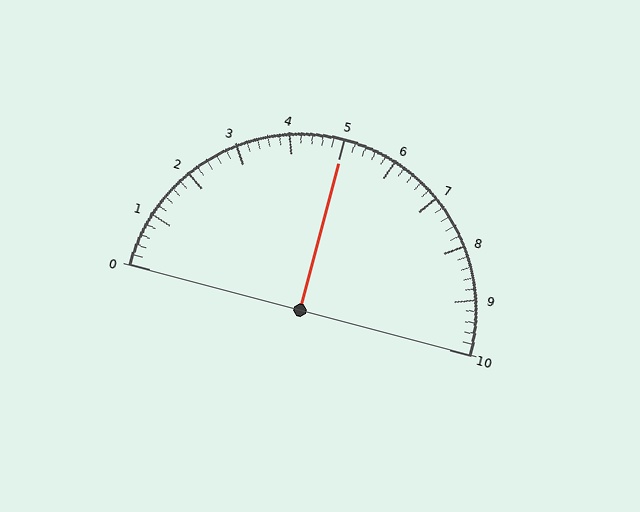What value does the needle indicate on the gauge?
The needle indicates approximately 5.0.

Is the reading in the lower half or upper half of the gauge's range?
The reading is in the upper half of the range (0 to 10).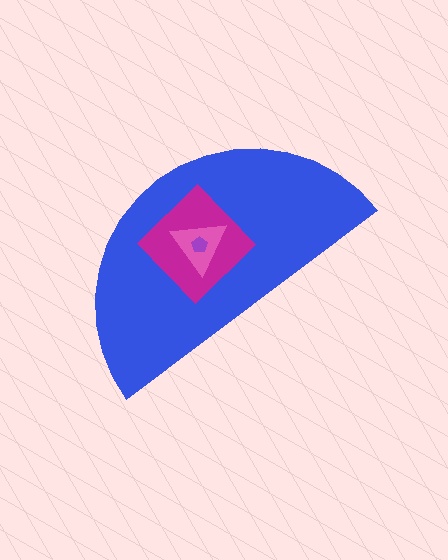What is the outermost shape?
The blue semicircle.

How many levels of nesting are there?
4.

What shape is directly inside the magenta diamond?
The pink triangle.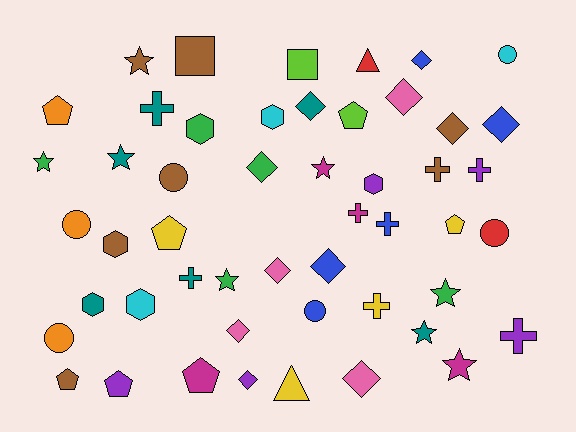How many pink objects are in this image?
There are 4 pink objects.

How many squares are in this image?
There are 2 squares.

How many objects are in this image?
There are 50 objects.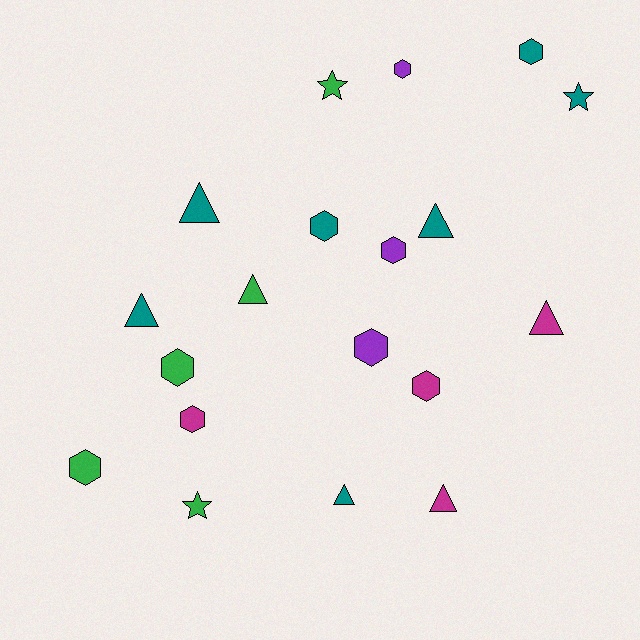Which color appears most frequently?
Teal, with 7 objects.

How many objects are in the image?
There are 19 objects.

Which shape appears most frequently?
Hexagon, with 9 objects.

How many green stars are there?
There are 2 green stars.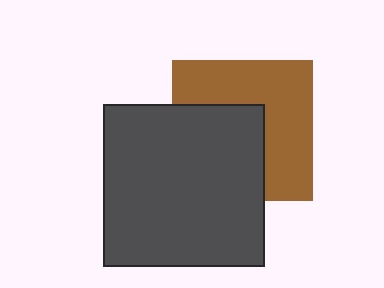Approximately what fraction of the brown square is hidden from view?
Roughly 46% of the brown square is hidden behind the dark gray square.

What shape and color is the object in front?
The object in front is a dark gray square.